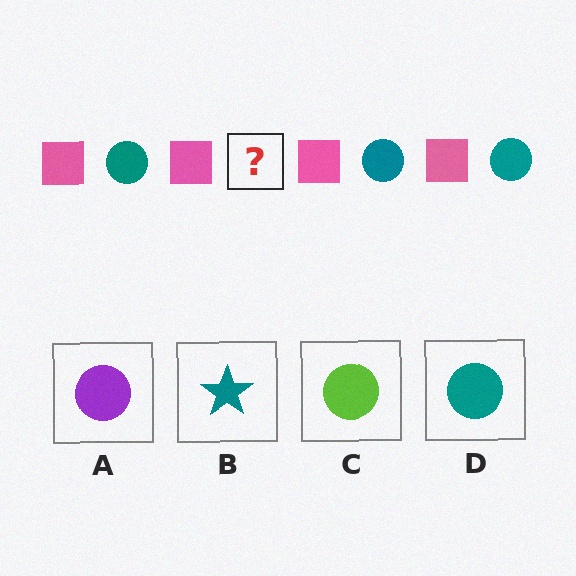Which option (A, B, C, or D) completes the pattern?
D.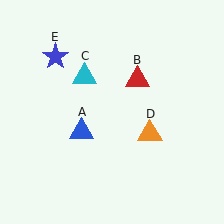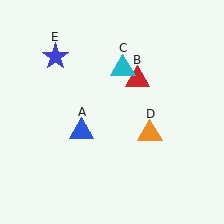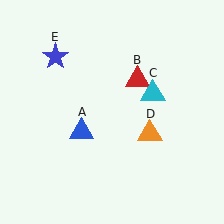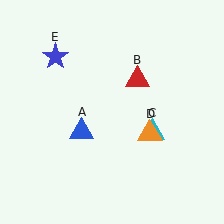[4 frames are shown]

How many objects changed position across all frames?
1 object changed position: cyan triangle (object C).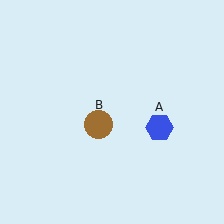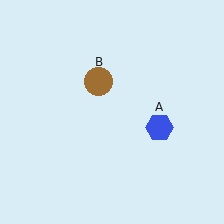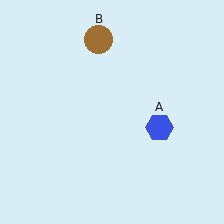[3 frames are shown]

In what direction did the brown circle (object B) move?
The brown circle (object B) moved up.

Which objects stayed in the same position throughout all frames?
Blue hexagon (object A) remained stationary.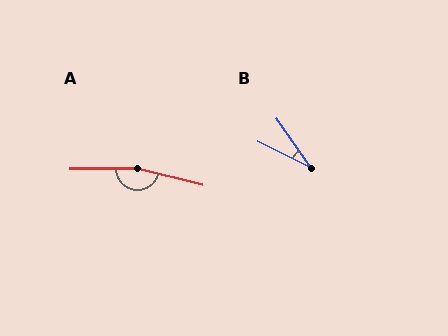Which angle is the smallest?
B, at approximately 29 degrees.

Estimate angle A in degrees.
Approximately 166 degrees.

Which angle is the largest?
A, at approximately 166 degrees.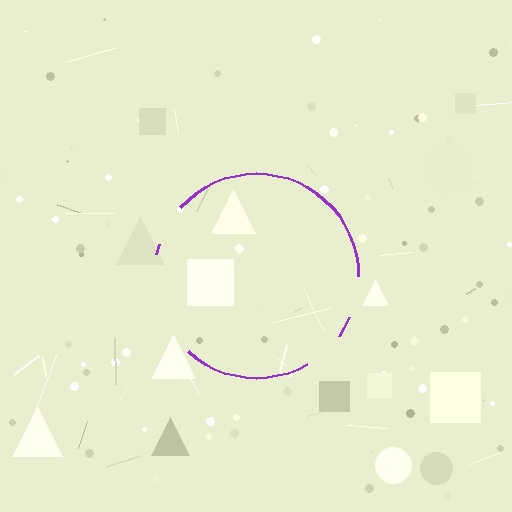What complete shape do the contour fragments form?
The contour fragments form a circle.